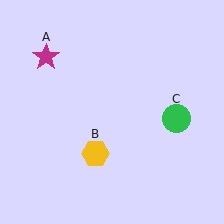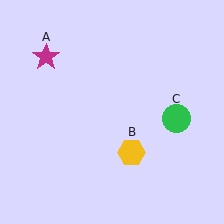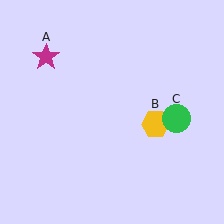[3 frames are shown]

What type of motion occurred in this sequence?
The yellow hexagon (object B) rotated counterclockwise around the center of the scene.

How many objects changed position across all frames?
1 object changed position: yellow hexagon (object B).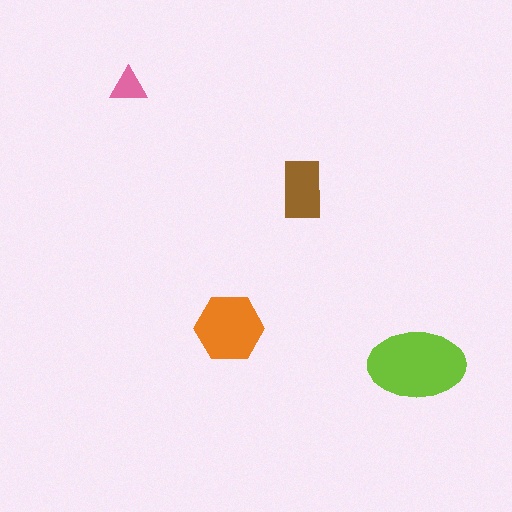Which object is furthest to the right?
The lime ellipse is rightmost.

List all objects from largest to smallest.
The lime ellipse, the orange hexagon, the brown rectangle, the pink triangle.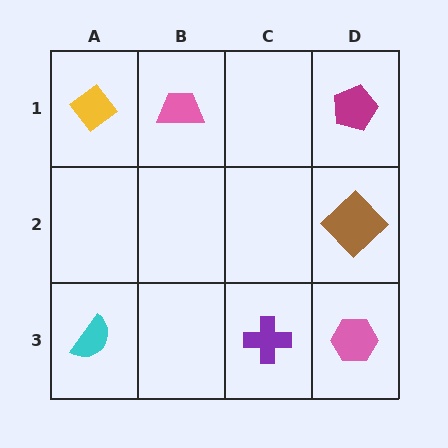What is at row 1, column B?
A pink trapezoid.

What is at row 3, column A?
A cyan semicircle.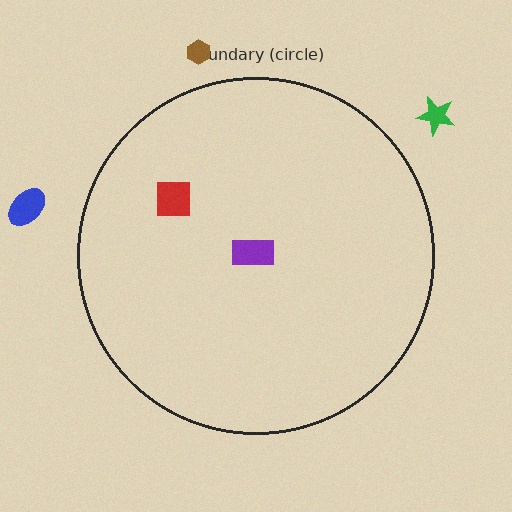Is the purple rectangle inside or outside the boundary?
Inside.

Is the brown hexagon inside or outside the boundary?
Outside.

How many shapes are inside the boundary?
2 inside, 3 outside.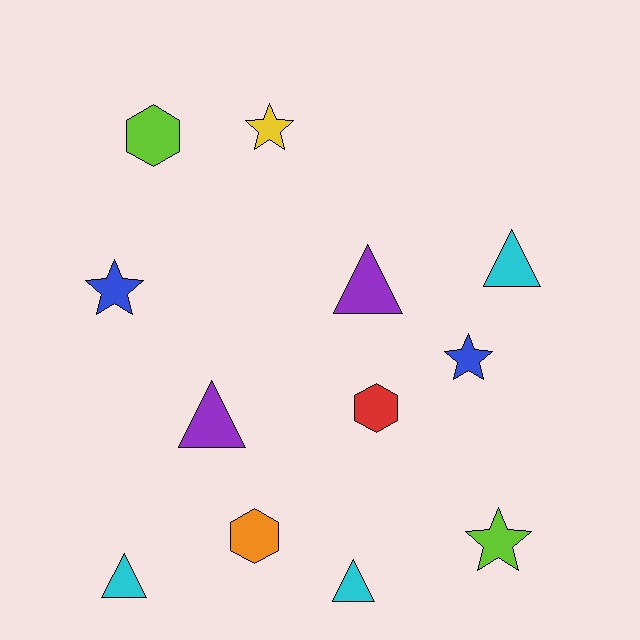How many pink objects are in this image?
There are no pink objects.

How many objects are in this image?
There are 12 objects.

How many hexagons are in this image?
There are 3 hexagons.